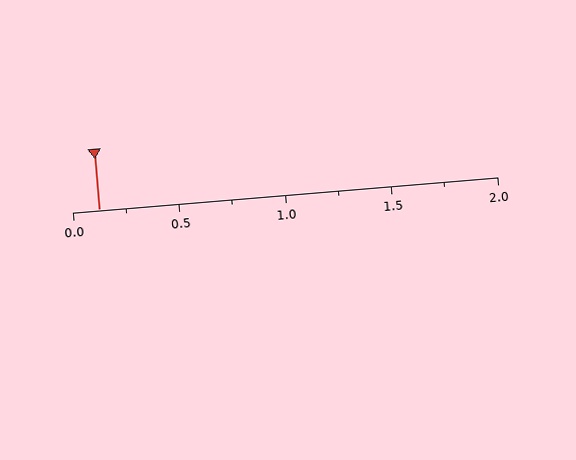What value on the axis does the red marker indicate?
The marker indicates approximately 0.12.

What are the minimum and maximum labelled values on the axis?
The axis runs from 0.0 to 2.0.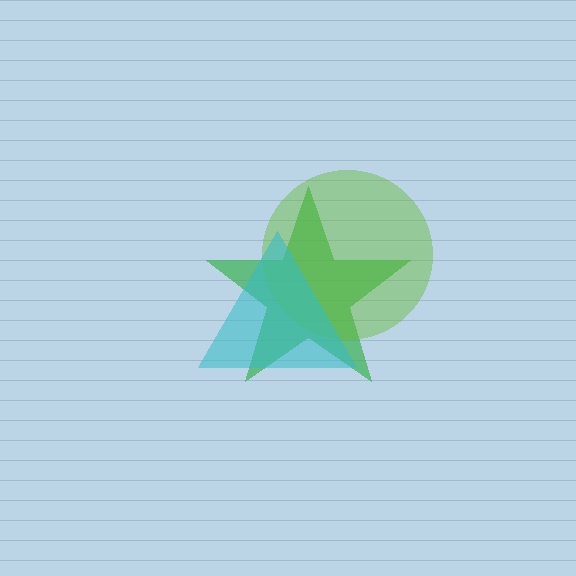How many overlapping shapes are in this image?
There are 3 overlapping shapes in the image.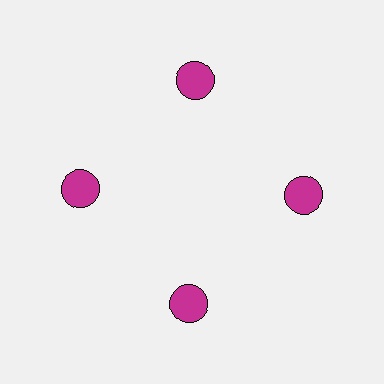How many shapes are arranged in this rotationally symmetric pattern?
There are 4 shapes, arranged in 4 groups of 1.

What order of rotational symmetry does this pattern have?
This pattern has 4-fold rotational symmetry.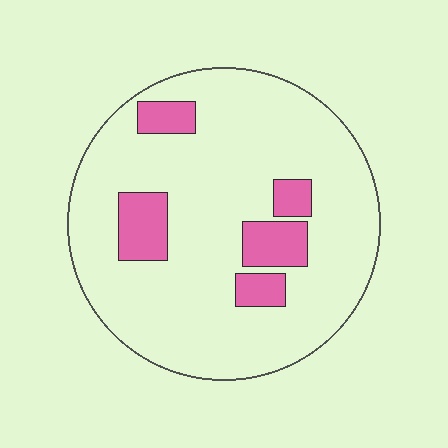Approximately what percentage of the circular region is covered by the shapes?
Approximately 15%.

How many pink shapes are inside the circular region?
5.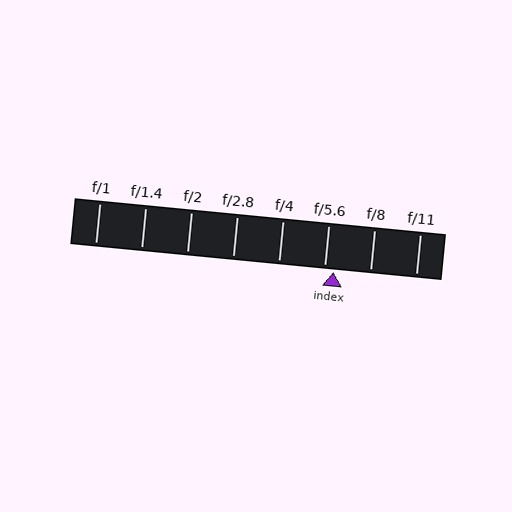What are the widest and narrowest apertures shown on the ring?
The widest aperture shown is f/1 and the narrowest is f/11.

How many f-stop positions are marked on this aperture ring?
There are 8 f-stop positions marked.